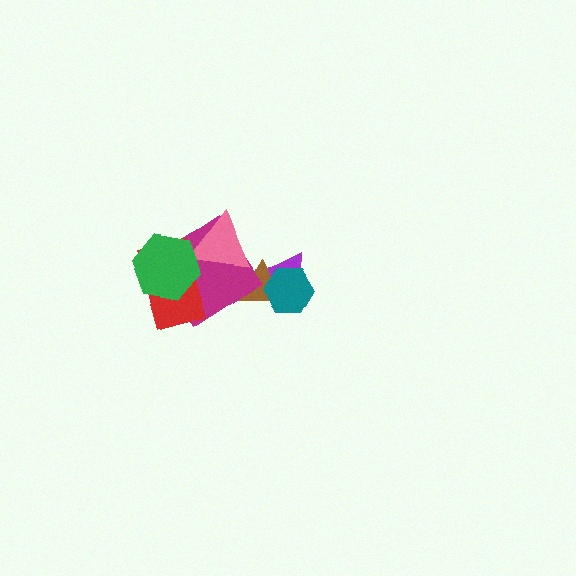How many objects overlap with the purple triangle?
2 objects overlap with the purple triangle.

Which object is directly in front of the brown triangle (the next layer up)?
The magenta diamond is directly in front of the brown triangle.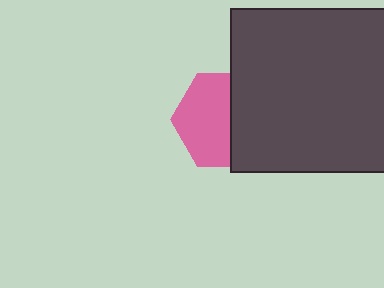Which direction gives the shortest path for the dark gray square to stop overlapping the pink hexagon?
Moving right gives the shortest separation.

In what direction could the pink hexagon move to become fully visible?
The pink hexagon could move left. That would shift it out from behind the dark gray square entirely.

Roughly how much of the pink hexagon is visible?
About half of it is visible (roughly 56%).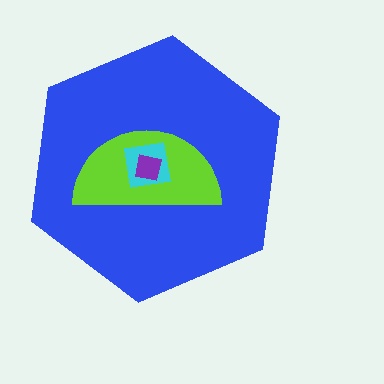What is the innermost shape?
The purple square.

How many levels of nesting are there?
4.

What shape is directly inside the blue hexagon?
The lime semicircle.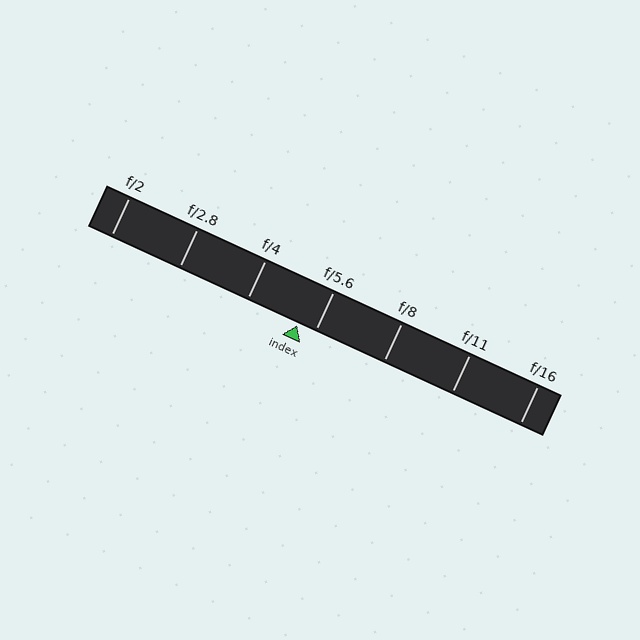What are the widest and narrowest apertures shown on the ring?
The widest aperture shown is f/2 and the narrowest is f/16.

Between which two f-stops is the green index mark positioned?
The index mark is between f/4 and f/5.6.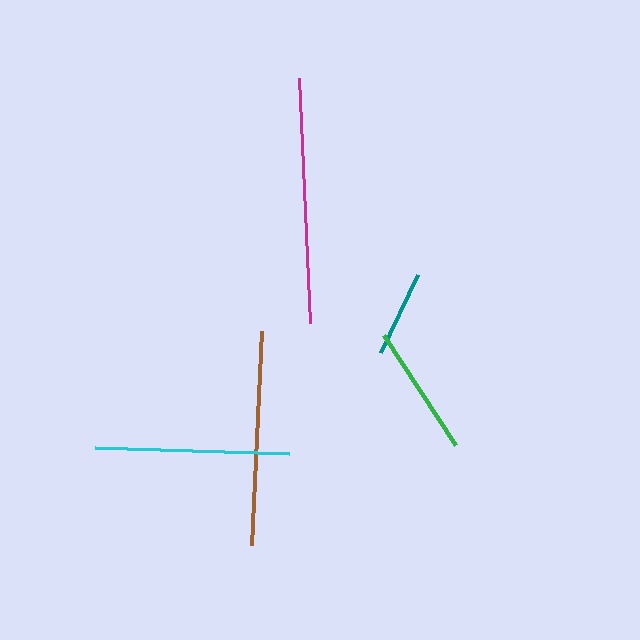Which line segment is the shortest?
The teal line is the shortest at approximately 86 pixels.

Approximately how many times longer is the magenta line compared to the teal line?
The magenta line is approximately 2.8 times the length of the teal line.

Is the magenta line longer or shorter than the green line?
The magenta line is longer than the green line.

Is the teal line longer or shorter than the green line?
The green line is longer than the teal line.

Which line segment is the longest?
The magenta line is the longest at approximately 245 pixels.